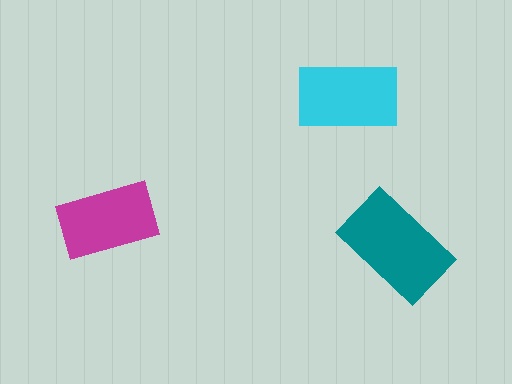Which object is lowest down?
The teal rectangle is bottommost.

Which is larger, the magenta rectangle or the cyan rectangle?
The cyan one.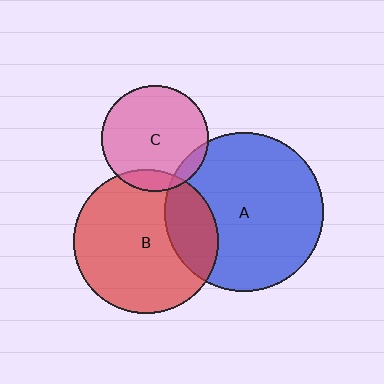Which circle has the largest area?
Circle A (blue).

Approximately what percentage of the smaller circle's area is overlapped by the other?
Approximately 25%.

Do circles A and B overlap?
Yes.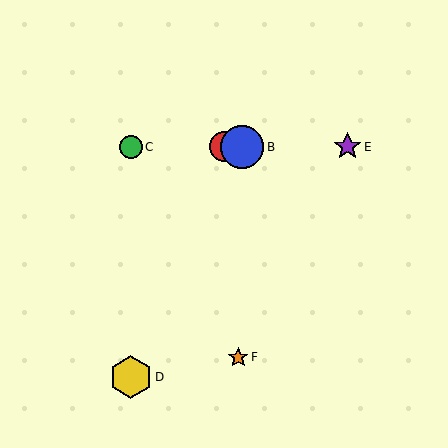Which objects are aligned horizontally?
Objects A, B, C, E are aligned horizontally.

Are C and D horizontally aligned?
No, C is at y≈147 and D is at y≈377.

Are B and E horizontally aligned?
Yes, both are at y≈147.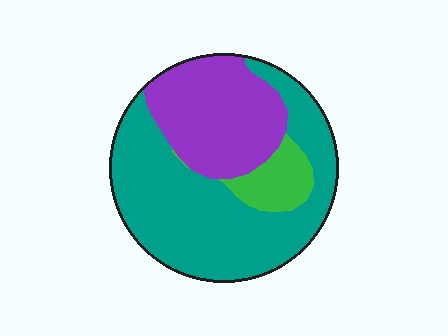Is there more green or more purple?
Purple.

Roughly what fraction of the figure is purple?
Purple covers 31% of the figure.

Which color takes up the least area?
Green, at roughly 10%.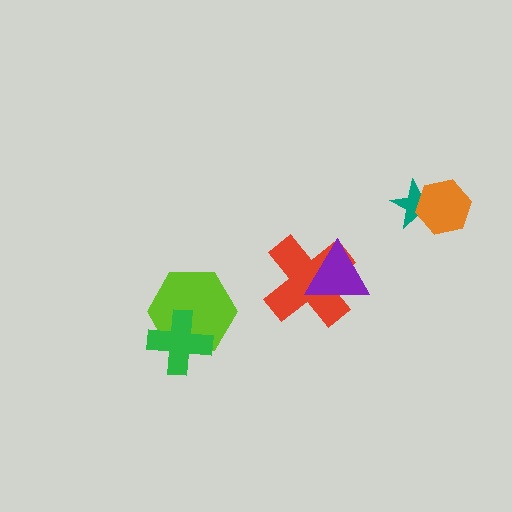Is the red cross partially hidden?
Yes, it is partially covered by another shape.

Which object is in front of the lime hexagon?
The green cross is in front of the lime hexagon.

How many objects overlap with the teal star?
1 object overlaps with the teal star.